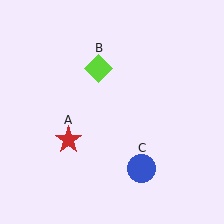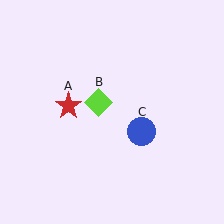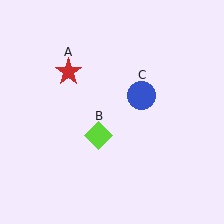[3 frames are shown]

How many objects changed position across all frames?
3 objects changed position: red star (object A), lime diamond (object B), blue circle (object C).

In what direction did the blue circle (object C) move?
The blue circle (object C) moved up.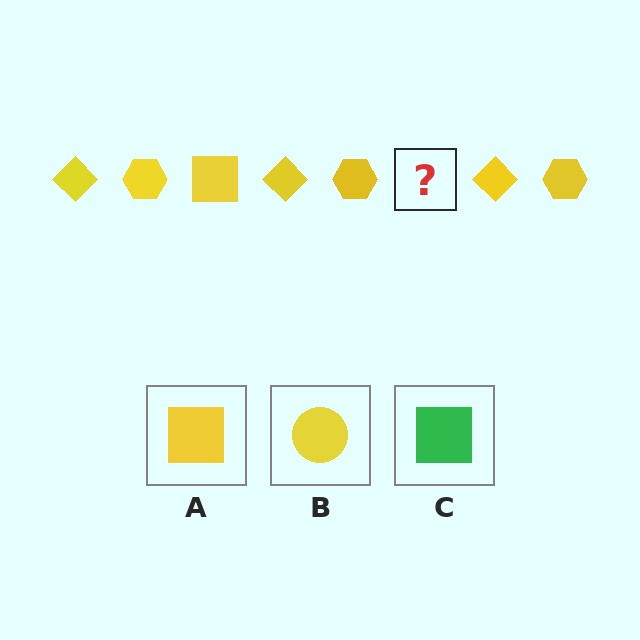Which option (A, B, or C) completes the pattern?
A.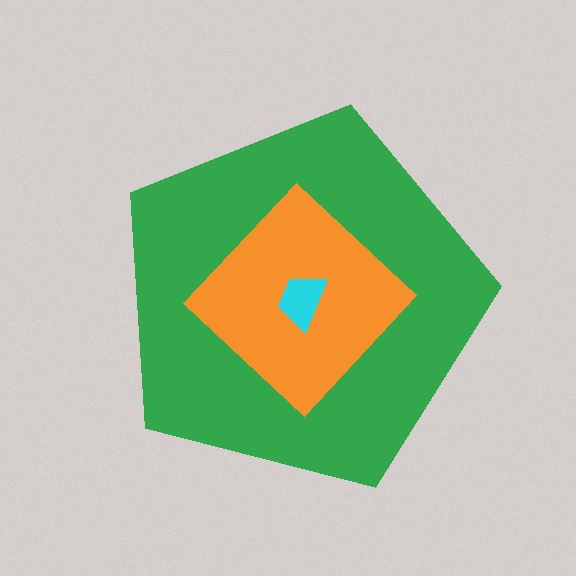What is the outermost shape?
The green pentagon.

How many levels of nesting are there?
3.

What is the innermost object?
The cyan trapezoid.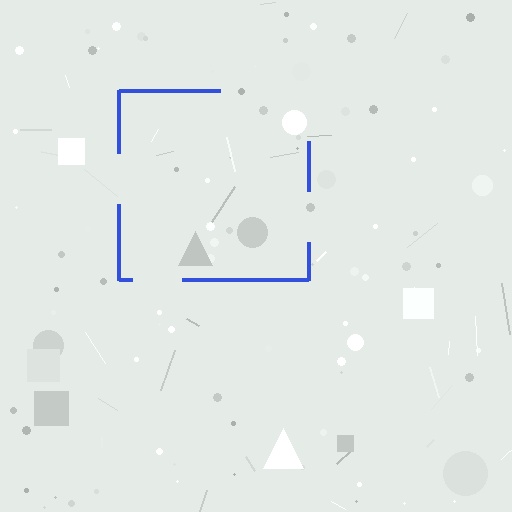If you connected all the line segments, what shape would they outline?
They would outline a square.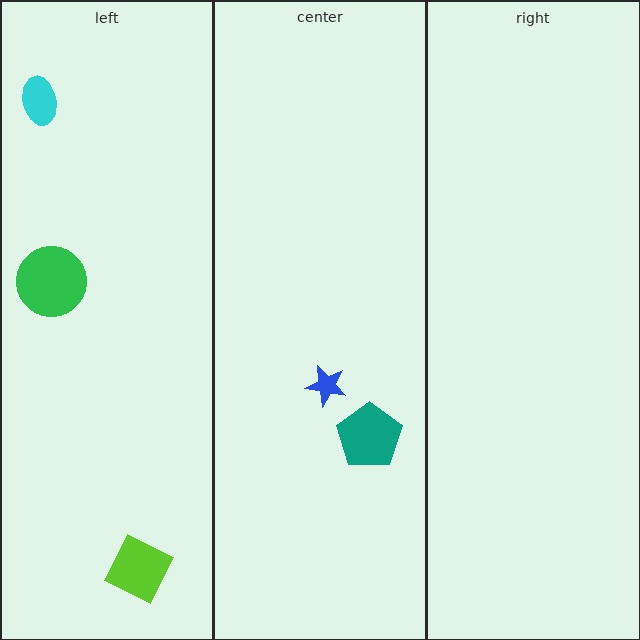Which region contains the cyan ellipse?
The left region.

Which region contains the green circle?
The left region.